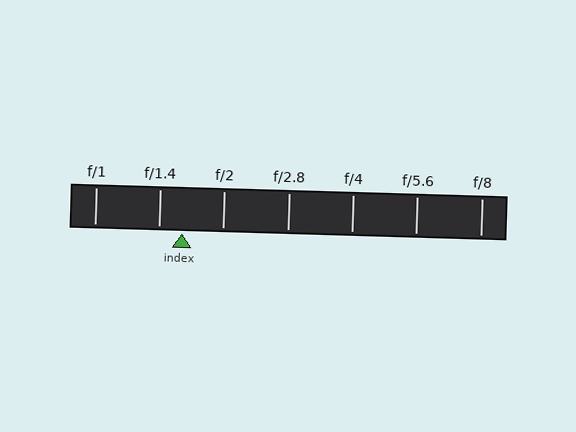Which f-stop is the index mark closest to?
The index mark is closest to f/1.4.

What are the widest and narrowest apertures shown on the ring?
The widest aperture shown is f/1 and the narrowest is f/8.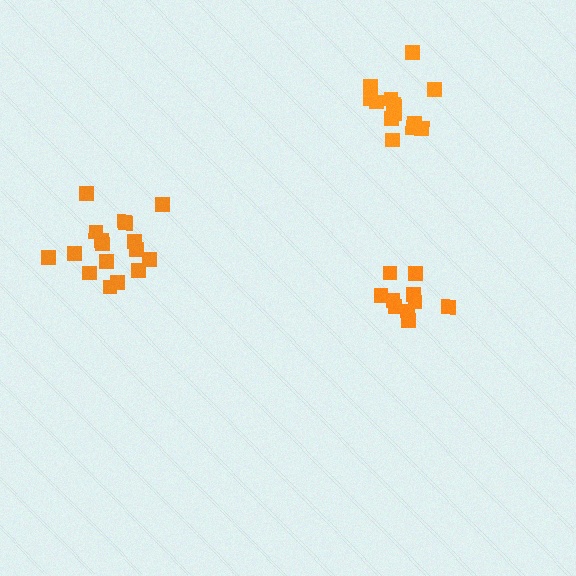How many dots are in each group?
Group 1: 11 dots, Group 2: 17 dots, Group 3: 14 dots (42 total).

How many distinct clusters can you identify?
There are 3 distinct clusters.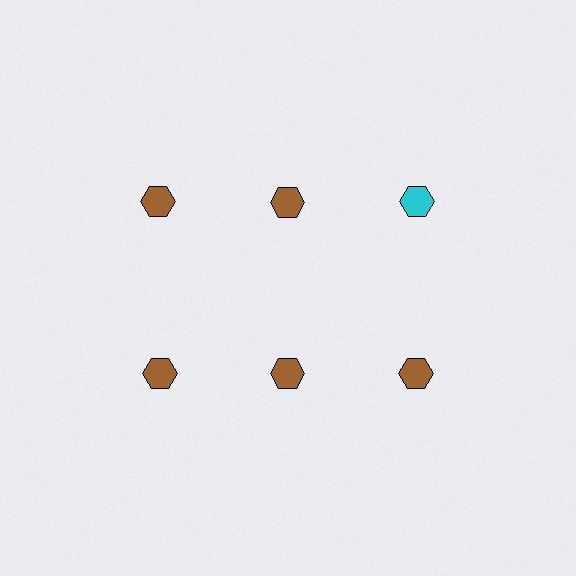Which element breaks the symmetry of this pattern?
The cyan hexagon in the top row, center column breaks the symmetry. All other shapes are brown hexagons.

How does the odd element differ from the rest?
It has a different color: cyan instead of brown.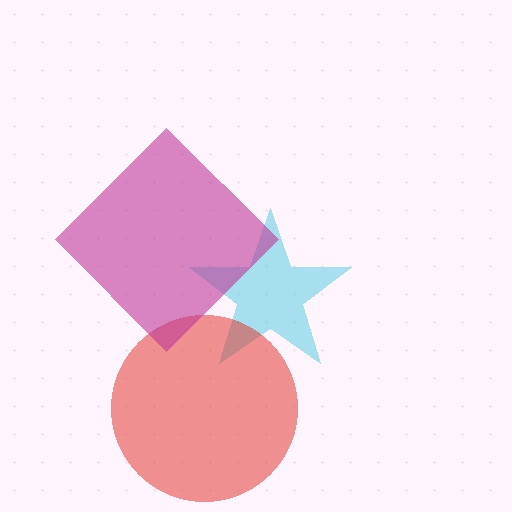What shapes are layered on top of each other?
The layered shapes are: a cyan star, a red circle, a magenta diamond.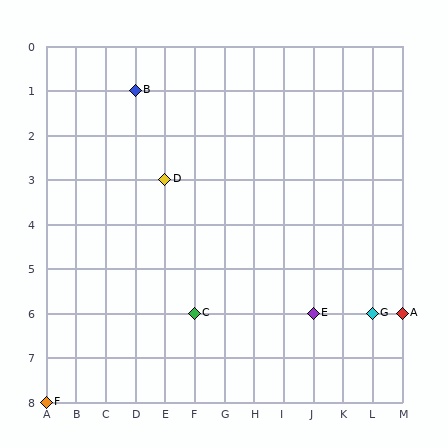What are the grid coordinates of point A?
Point A is at grid coordinates (M, 6).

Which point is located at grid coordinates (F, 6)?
Point C is at (F, 6).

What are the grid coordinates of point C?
Point C is at grid coordinates (F, 6).